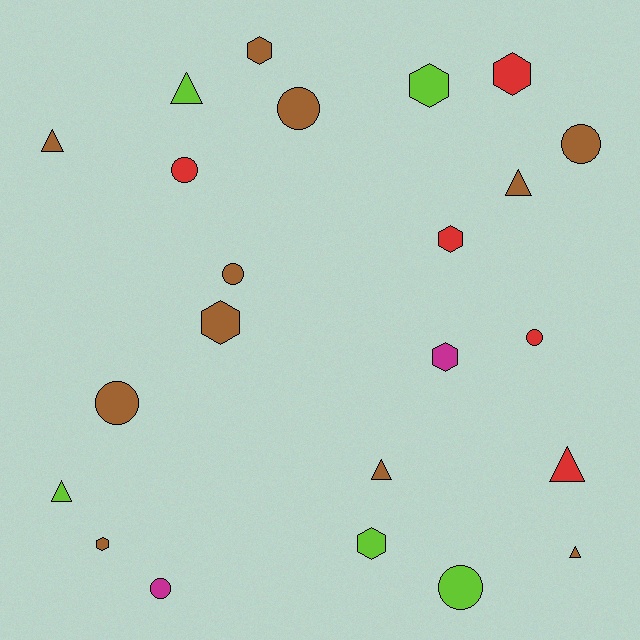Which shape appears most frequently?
Circle, with 8 objects.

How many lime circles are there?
There is 1 lime circle.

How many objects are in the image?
There are 23 objects.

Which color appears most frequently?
Brown, with 11 objects.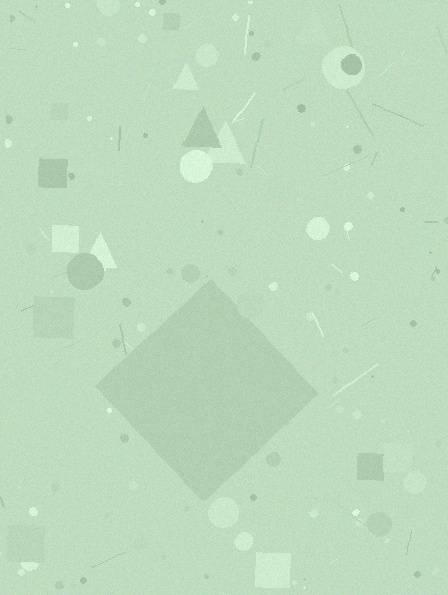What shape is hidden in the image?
A diamond is hidden in the image.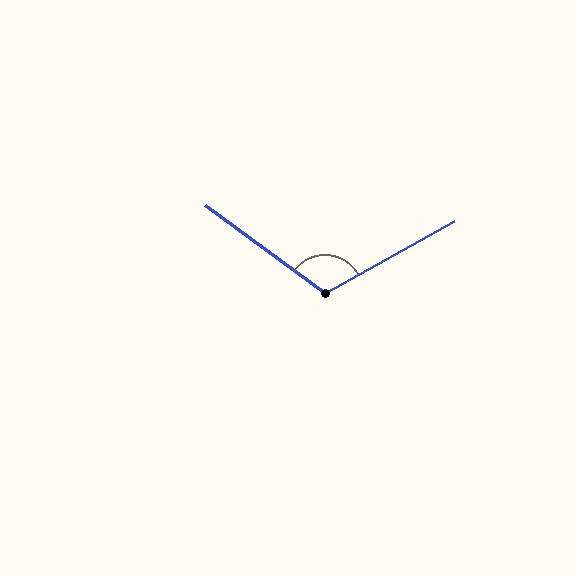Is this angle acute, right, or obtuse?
It is obtuse.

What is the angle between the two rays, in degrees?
Approximately 115 degrees.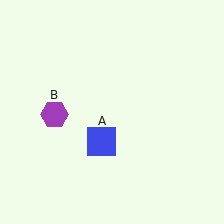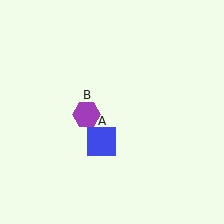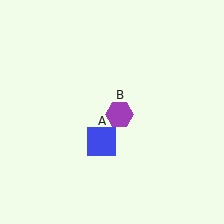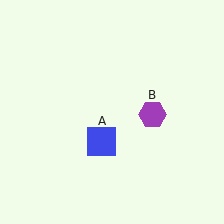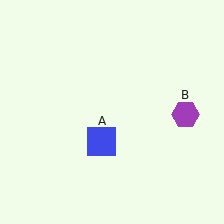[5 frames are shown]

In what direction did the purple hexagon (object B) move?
The purple hexagon (object B) moved right.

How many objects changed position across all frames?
1 object changed position: purple hexagon (object B).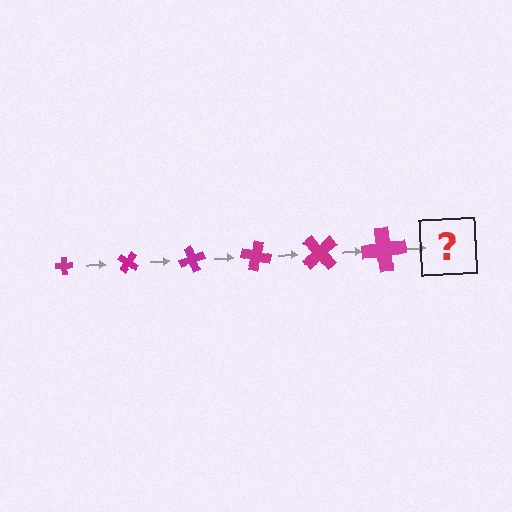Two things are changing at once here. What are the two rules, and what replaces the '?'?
The two rules are that the cross grows larger each step and it rotates 35 degrees each step. The '?' should be a cross, larger than the previous one and rotated 210 degrees from the start.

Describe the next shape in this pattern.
It should be a cross, larger than the previous one and rotated 210 degrees from the start.